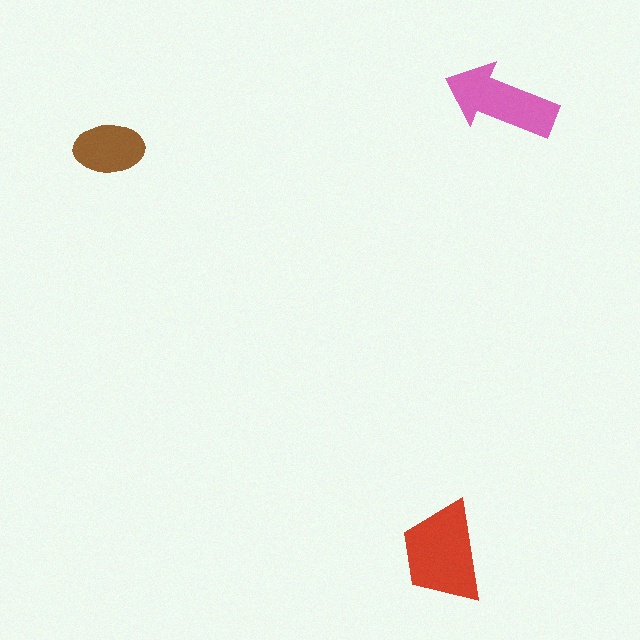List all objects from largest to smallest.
The red trapezoid, the pink arrow, the brown ellipse.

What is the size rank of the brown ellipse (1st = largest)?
3rd.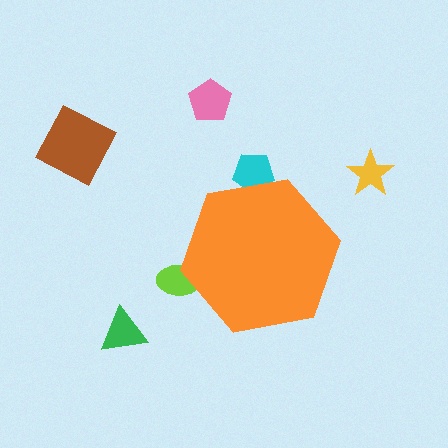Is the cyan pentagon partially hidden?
Yes, the cyan pentagon is partially hidden behind the orange hexagon.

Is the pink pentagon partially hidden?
No, the pink pentagon is fully visible.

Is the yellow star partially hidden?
No, the yellow star is fully visible.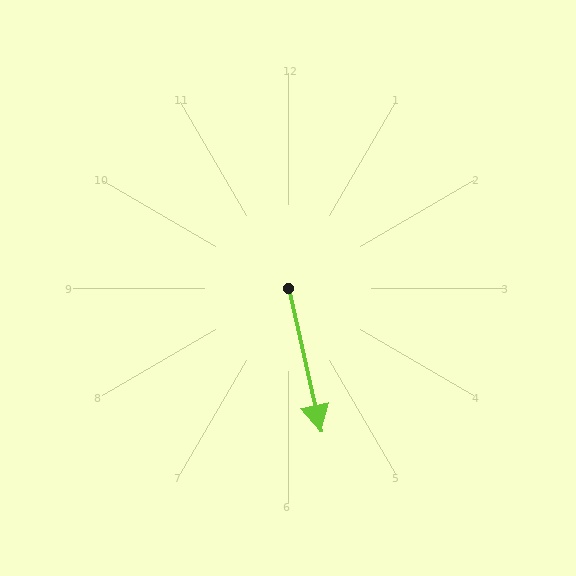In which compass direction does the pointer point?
South.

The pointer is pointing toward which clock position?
Roughly 6 o'clock.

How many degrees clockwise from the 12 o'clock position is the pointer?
Approximately 167 degrees.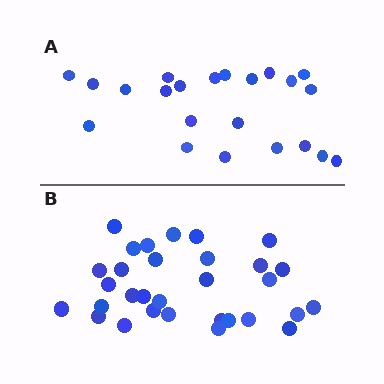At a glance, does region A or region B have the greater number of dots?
Region B (the bottom region) has more dots.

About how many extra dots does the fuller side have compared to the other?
Region B has roughly 8 or so more dots than region A.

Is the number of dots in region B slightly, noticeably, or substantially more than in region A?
Region B has noticeably more, but not dramatically so. The ratio is roughly 1.4 to 1.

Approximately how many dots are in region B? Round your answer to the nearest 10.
About 30 dots. (The exact count is 31, which rounds to 30.)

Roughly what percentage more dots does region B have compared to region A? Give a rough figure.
About 40% more.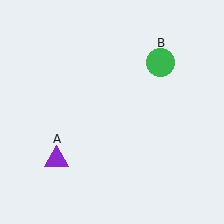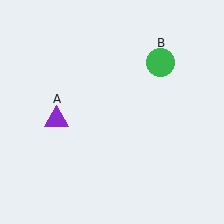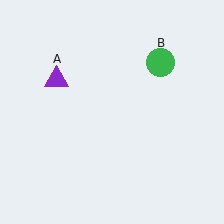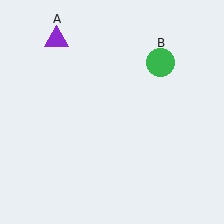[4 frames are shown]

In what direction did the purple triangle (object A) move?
The purple triangle (object A) moved up.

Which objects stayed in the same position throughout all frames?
Green circle (object B) remained stationary.